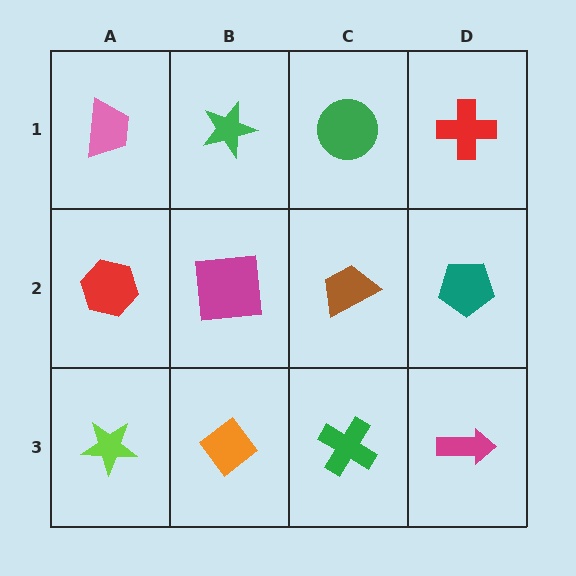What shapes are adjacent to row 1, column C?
A brown trapezoid (row 2, column C), a green star (row 1, column B), a red cross (row 1, column D).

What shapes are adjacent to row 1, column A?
A red hexagon (row 2, column A), a green star (row 1, column B).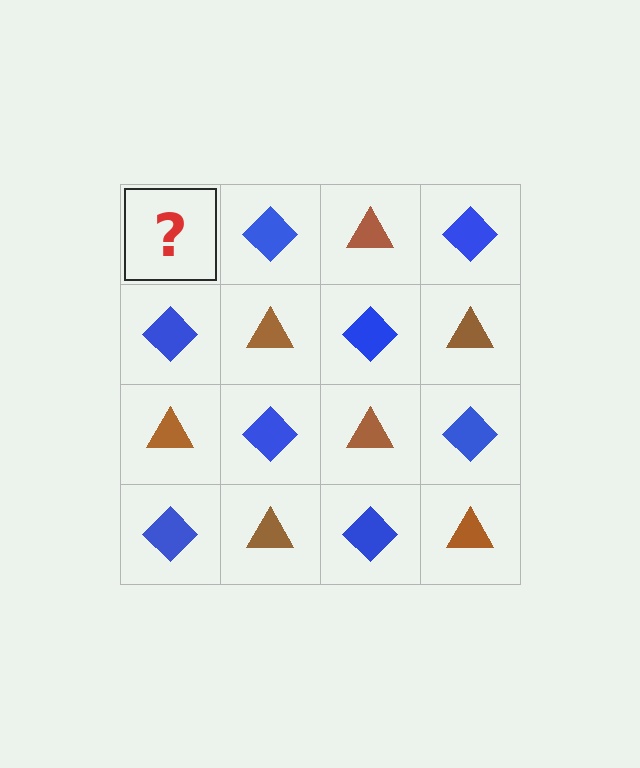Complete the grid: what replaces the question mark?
The question mark should be replaced with a brown triangle.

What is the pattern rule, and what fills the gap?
The rule is that it alternates brown triangle and blue diamond in a checkerboard pattern. The gap should be filled with a brown triangle.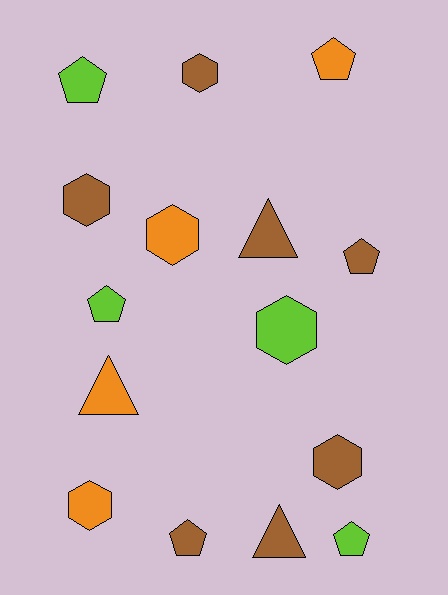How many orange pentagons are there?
There is 1 orange pentagon.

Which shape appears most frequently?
Pentagon, with 6 objects.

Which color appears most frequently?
Brown, with 7 objects.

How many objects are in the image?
There are 15 objects.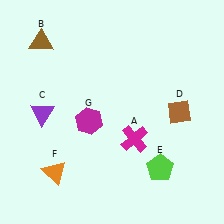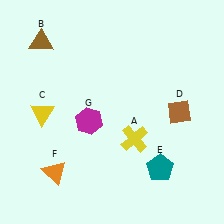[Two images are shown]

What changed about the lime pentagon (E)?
In Image 1, E is lime. In Image 2, it changed to teal.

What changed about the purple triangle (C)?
In Image 1, C is purple. In Image 2, it changed to yellow.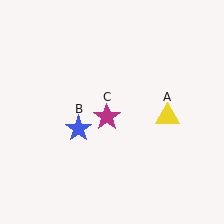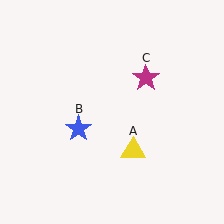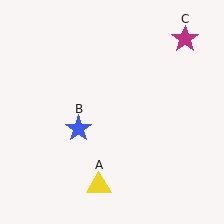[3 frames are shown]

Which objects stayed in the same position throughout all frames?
Blue star (object B) remained stationary.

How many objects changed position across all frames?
2 objects changed position: yellow triangle (object A), magenta star (object C).